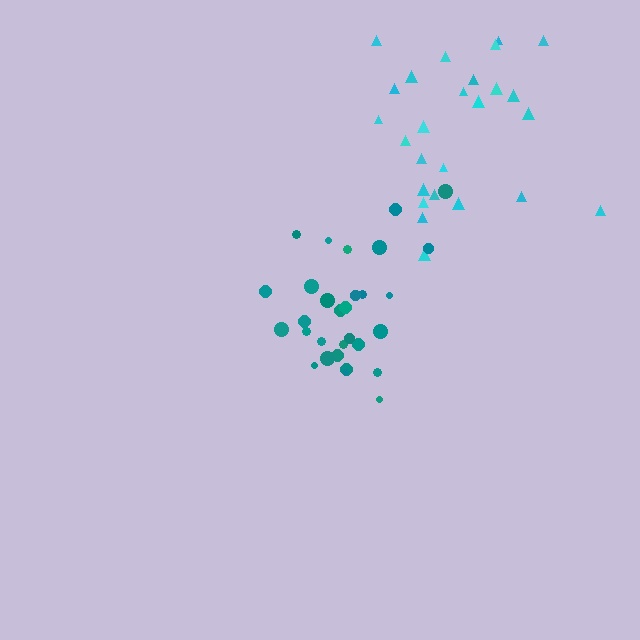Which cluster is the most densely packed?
Teal.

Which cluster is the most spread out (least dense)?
Cyan.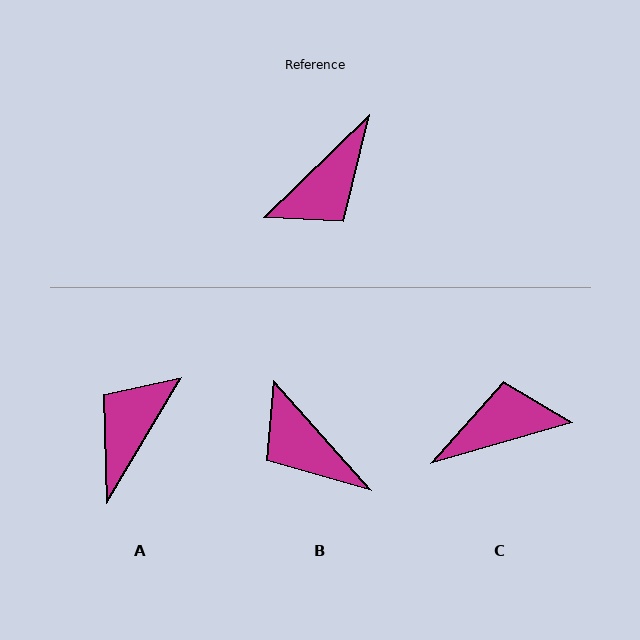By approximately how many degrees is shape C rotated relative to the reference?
Approximately 152 degrees counter-clockwise.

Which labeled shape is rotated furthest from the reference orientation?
A, about 165 degrees away.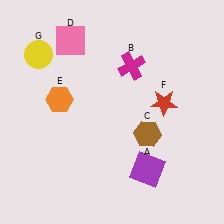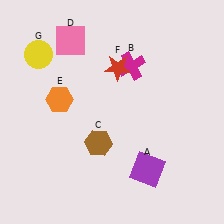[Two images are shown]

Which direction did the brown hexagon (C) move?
The brown hexagon (C) moved left.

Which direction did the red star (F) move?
The red star (F) moved left.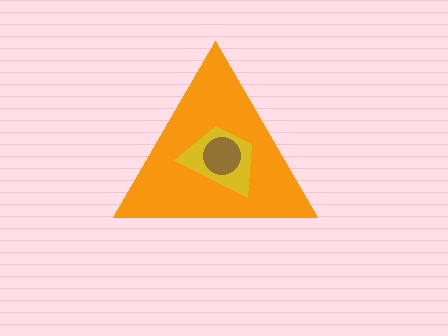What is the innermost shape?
The brown circle.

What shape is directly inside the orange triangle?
The yellow trapezoid.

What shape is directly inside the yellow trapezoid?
The brown circle.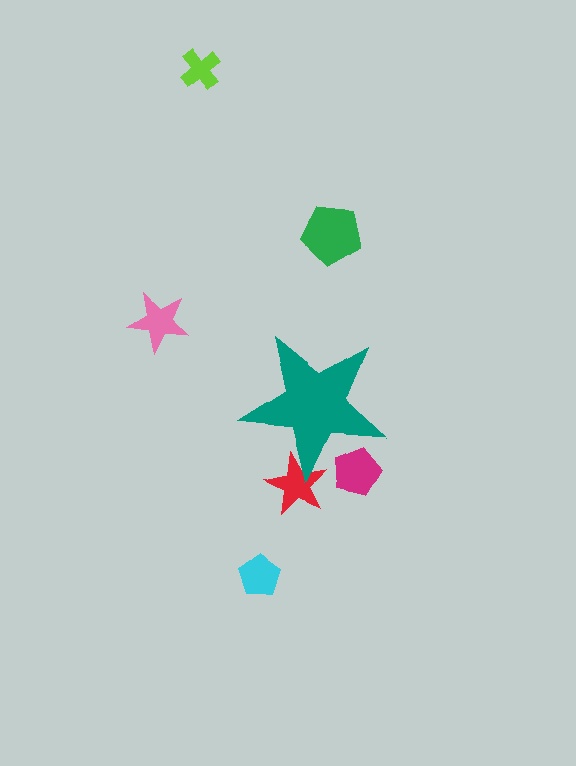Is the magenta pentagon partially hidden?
Yes, the magenta pentagon is partially hidden behind the teal star.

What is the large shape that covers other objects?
A teal star.